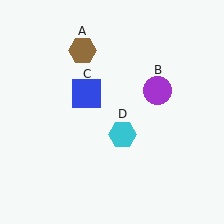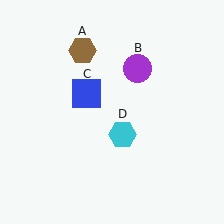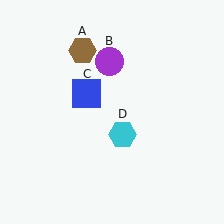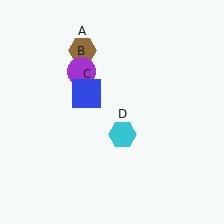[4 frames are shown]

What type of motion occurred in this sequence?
The purple circle (object B) rotated counterclockwise around the center of the scene.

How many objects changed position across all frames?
1 object changed position: purple circle (object B).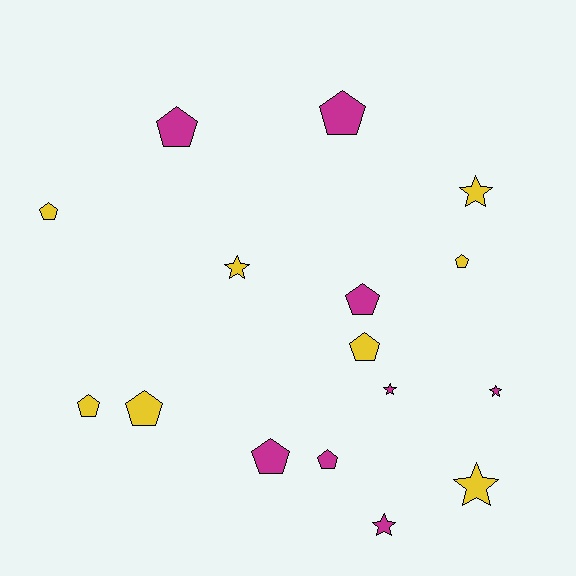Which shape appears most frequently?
Pentagon, with 10 objects.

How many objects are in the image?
There are 16 objects.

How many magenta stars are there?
There are 3 magenta stars.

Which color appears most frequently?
Yellow, with 8 objects.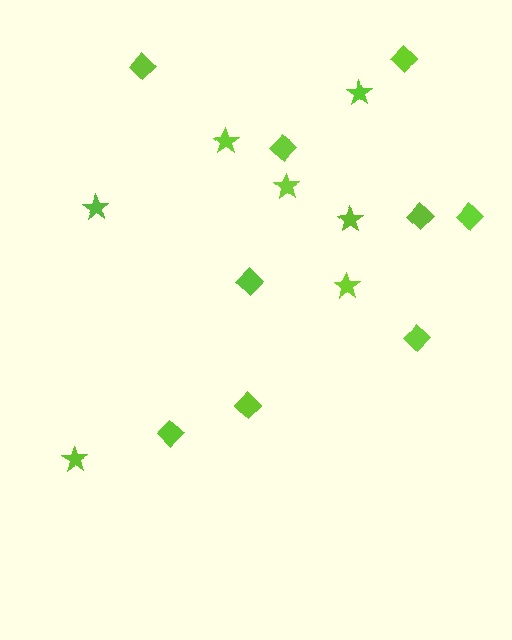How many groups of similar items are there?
There are 2 groups: one group of stars (7) and one group of diamonds (9).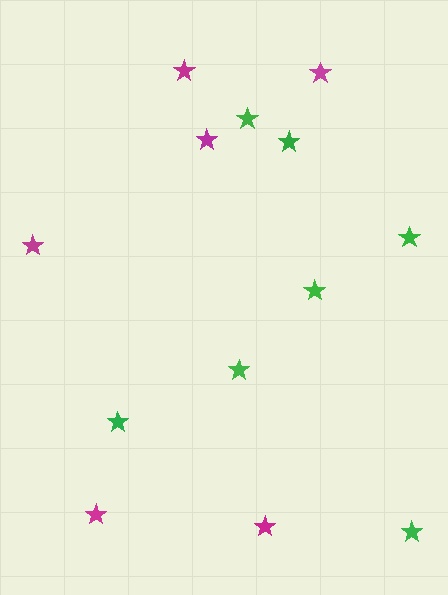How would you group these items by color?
There are 2 groups: one group of magenta stars (6) and one group of green stars (7).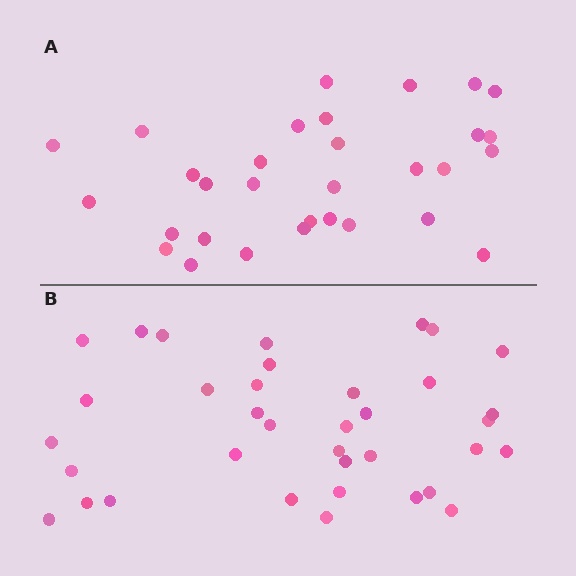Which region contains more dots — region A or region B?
Region B (the bottom region) has more dots.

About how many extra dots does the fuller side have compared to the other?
Region B has about 5 more dots than region A.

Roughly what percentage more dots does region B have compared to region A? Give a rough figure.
About 15% more.